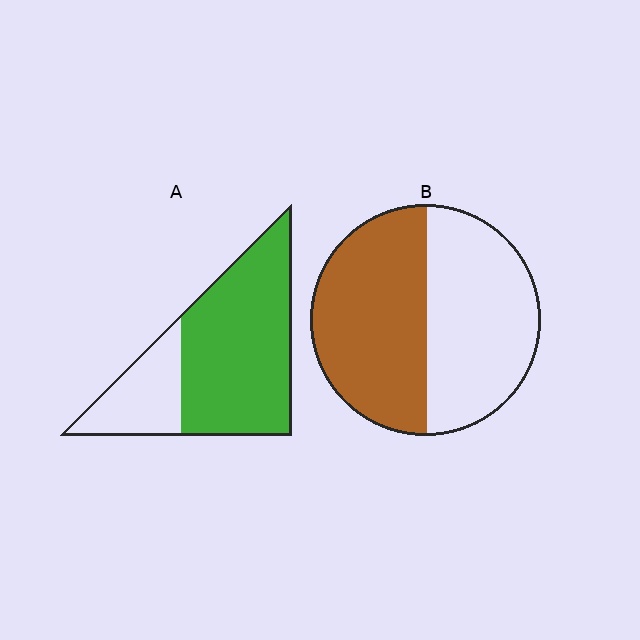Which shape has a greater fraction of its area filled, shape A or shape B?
Shape A.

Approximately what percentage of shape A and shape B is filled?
A is approximately 75% and B is approximately 50%.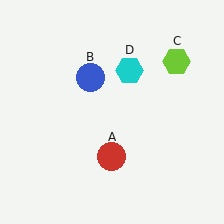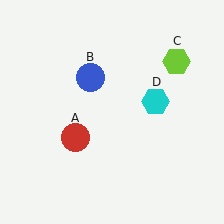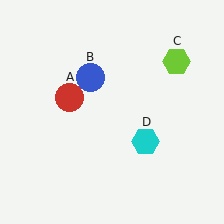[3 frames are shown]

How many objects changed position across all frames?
2 objects changed position: red circle (object A), cyan hexagon (object D).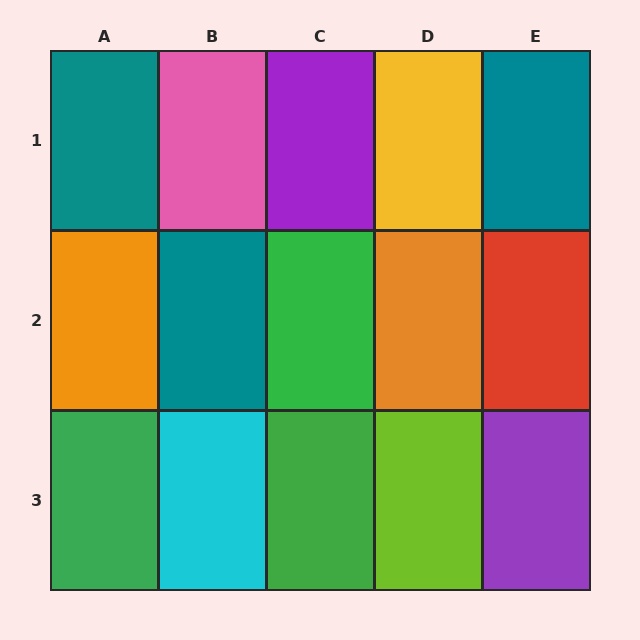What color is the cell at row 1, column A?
Teal.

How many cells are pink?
1 cell is pink.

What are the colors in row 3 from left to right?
Green, cyan, green, lime, purple.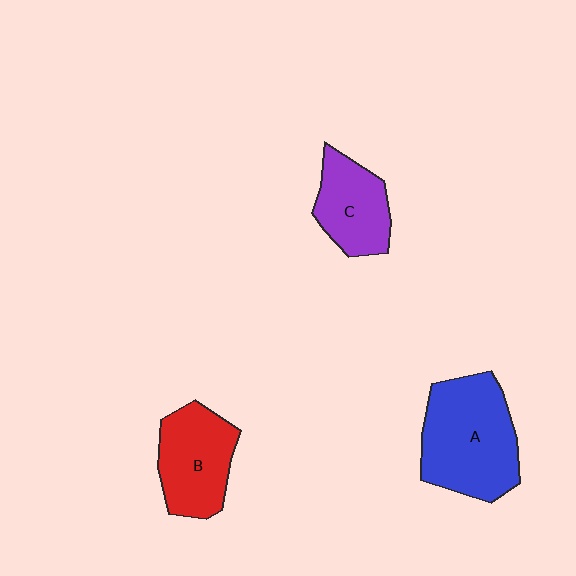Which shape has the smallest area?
Shape C (purple).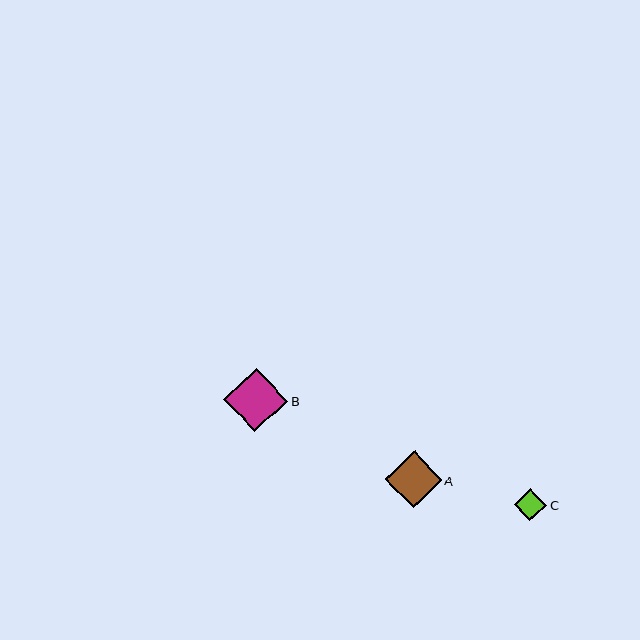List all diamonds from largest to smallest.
From largest to smallest: B, A, C.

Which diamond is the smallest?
Diamond C is the smallest with a size of approximately 32 pixels.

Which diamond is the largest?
Diamond B is the largest with a size of approximately 64 pixels.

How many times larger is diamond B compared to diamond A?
Diamond B is approximately 1.1 times the size of diamond A.